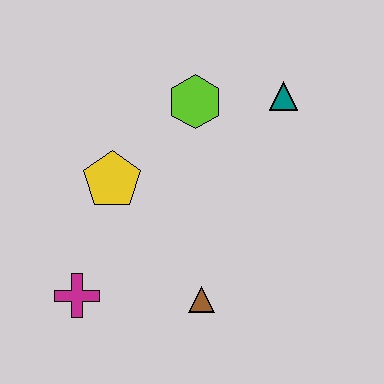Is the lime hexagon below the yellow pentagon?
No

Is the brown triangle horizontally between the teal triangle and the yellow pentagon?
Yes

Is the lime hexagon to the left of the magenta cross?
No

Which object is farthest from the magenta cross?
The teal triangle is farthest from the magenta cross.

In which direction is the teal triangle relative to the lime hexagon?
The teal triangle is to the right of the lime hexagon.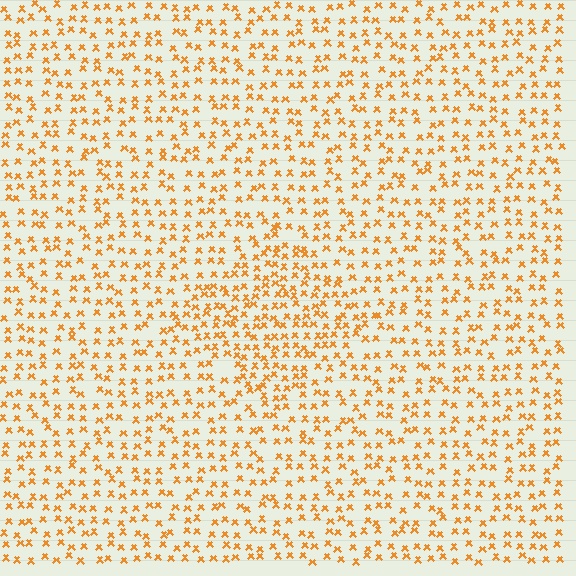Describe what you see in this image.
The image contains small orange elements arranged at two different densities. A diamond-shaped region is visible where the elements are more densely packed than the surrounding area.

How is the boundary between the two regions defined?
The boundary is defined by a change in element density (approximately 1.6x ratio). All elements are the same color, size, and shape.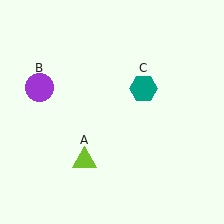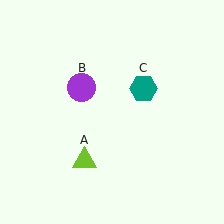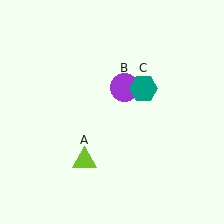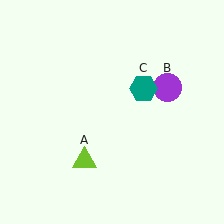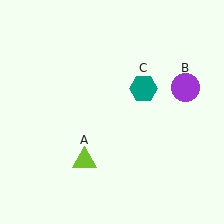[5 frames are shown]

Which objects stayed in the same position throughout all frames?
Lime triangle (object A) and teal hexagon (object C) remained stationary.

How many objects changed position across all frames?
1 object changed position: purple circle (object B).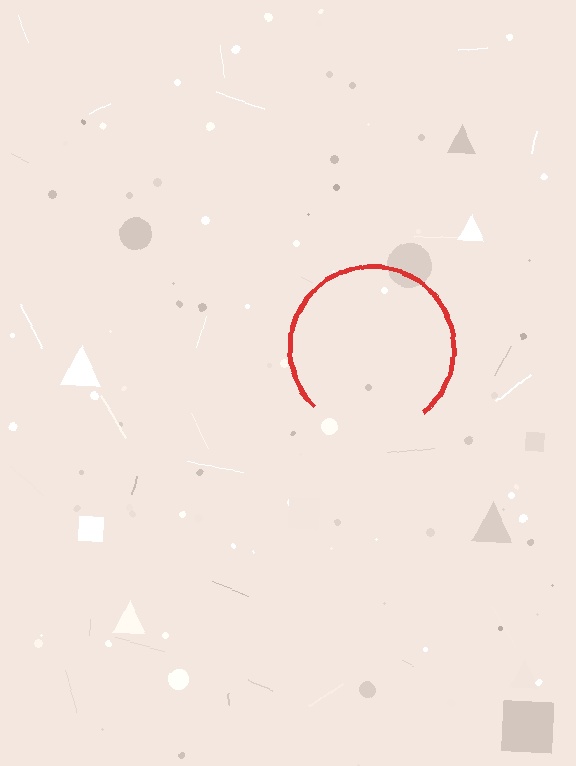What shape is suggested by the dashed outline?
The dashed outline suggests a circle.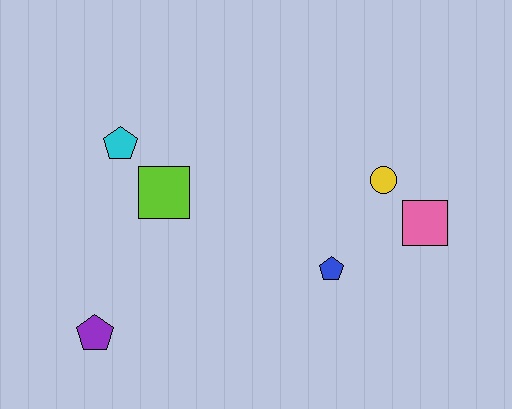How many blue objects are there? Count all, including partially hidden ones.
There is 1 blue object.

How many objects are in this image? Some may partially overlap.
There are 6 objects.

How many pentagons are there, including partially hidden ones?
There are 3 pentagons.